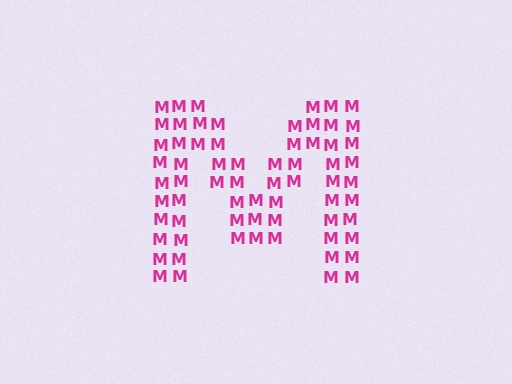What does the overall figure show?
The overall figure shows the letter M.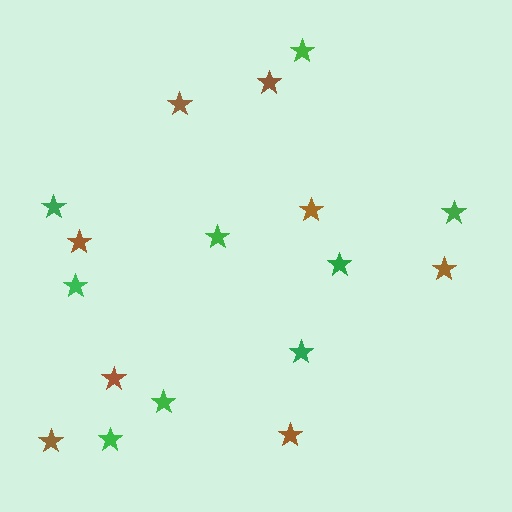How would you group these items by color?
There are 2 groups: one group of green stars (9) and one group of brown stars (8).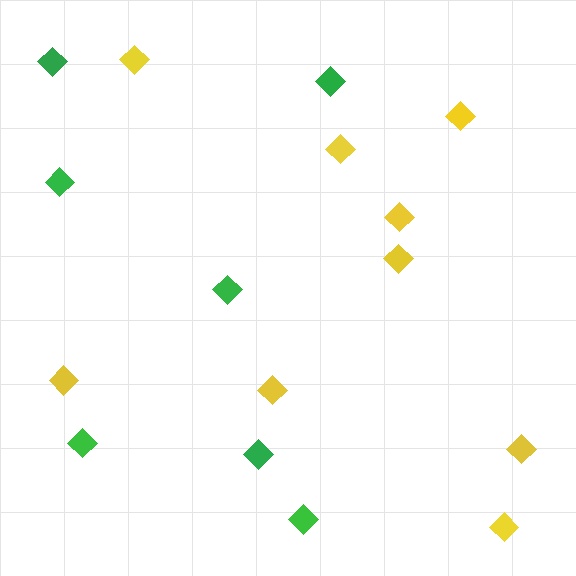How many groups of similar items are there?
There are 2 groups: one group of green diamonds (7) and one group of yellow diamonds (9).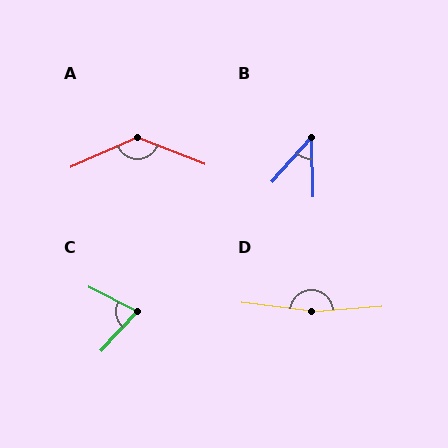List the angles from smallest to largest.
B (43°), C (75°), A (134°), D (169°).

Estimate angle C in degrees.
Approximately 75 degrees.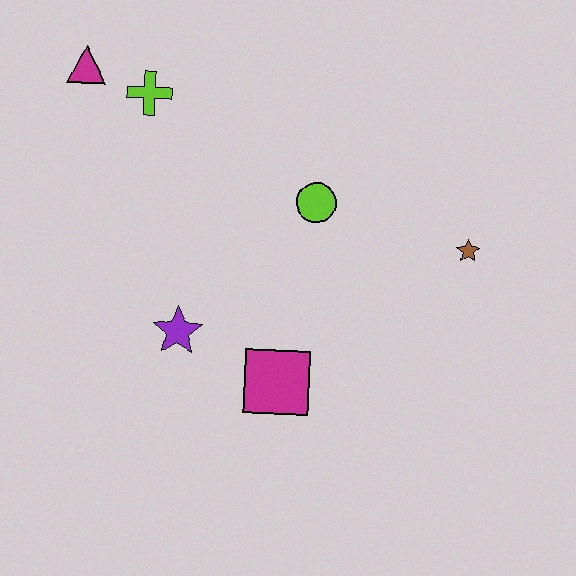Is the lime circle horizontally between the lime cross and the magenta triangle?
No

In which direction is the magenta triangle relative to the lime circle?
The magenta triangle is to the left of the lime circle.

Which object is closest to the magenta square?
The purple star is closest to the magenta square.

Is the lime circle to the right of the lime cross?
Yes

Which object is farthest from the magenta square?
The magenta triangle is farthest from the magenta square.